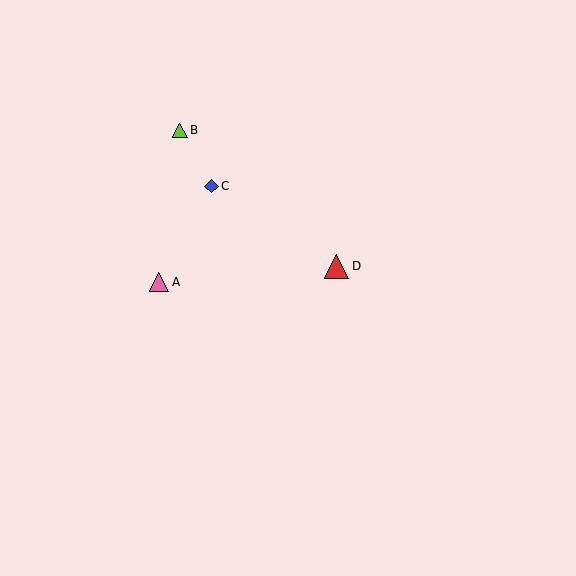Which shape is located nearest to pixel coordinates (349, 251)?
The red triangle (labeled D) at (337, 266) is nearest to that location.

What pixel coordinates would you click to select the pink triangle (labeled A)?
Click at (159, 282) to select the pink triangle A.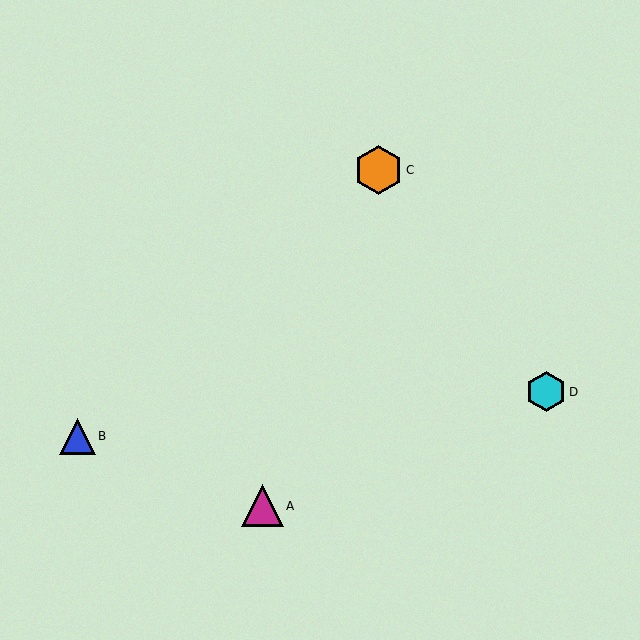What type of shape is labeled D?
Shape D is a cyan hexagon.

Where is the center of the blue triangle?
The center of the blue triangle is at (77, 436).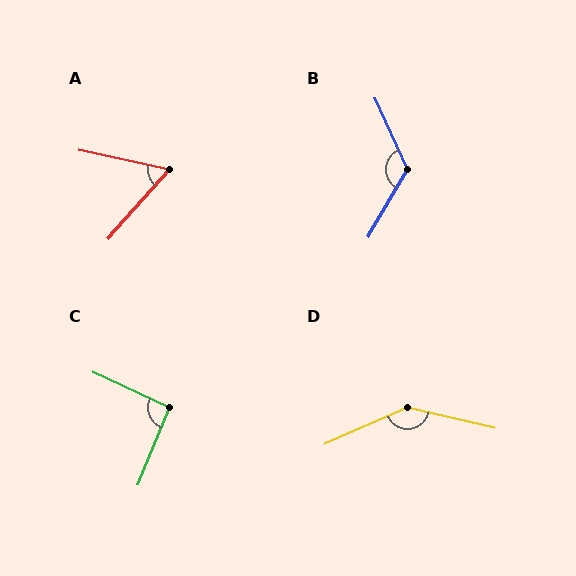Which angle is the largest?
D, at approximately 143 degrees.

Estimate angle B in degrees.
Approximately 125 degrees.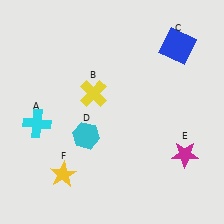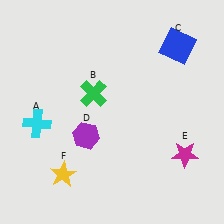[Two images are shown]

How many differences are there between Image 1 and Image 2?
There are 2 differences between the two images.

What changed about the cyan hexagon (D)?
In Image 1, D is cyan. In Image 2, it changed to purple.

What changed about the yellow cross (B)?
In Image 1, B is yellow. In Image 2, it changed to green.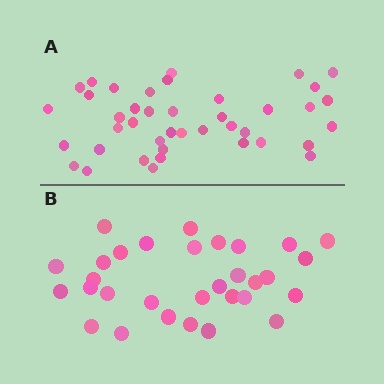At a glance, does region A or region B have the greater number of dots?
Region A (the top region) has more dots.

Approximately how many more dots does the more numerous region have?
Region A has roughly 10 or so more dots than region B.